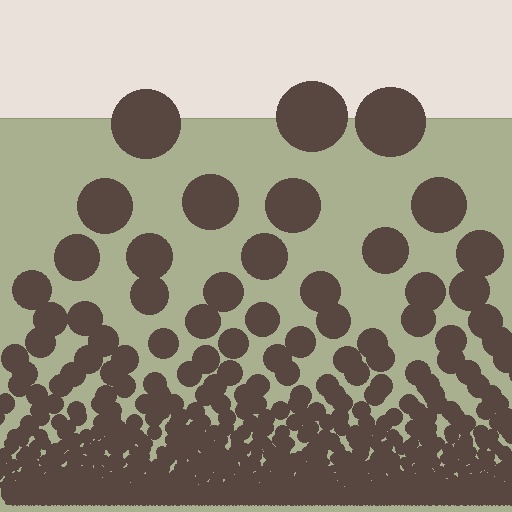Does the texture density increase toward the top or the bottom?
Density increases toward the bottom.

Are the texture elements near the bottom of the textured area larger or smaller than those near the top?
Smaller. The gradient is inverted — elements near the bottom are smaller and denser.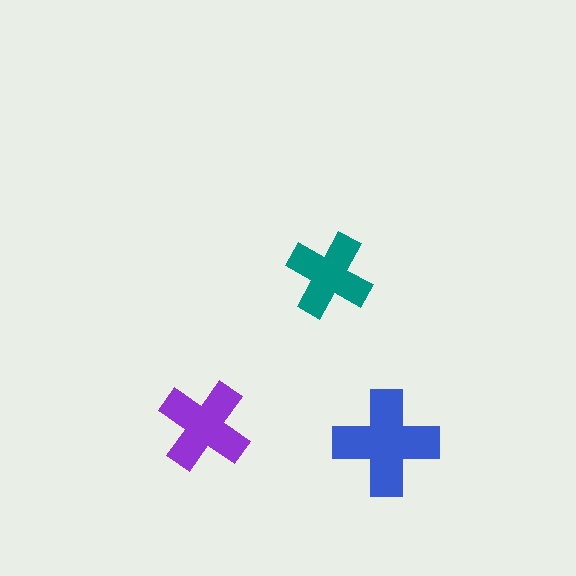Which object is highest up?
The teal cross is topmost.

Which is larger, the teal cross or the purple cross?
The purple one.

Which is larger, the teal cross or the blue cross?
The blue one.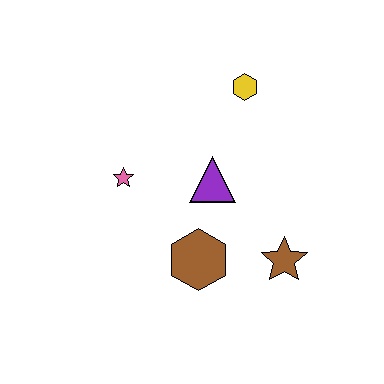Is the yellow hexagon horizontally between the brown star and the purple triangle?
Yes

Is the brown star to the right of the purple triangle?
Yes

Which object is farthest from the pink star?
The brown star is farthest from the pink star.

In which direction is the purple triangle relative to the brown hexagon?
The purple triangle is above the brown hexagon.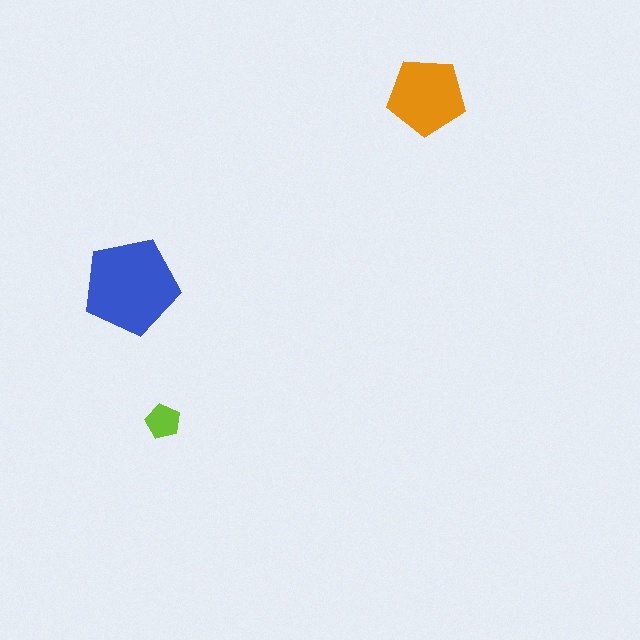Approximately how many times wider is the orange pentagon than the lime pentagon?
About 2 times wider.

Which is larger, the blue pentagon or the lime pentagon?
The blue one.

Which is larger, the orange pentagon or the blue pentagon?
The blue one.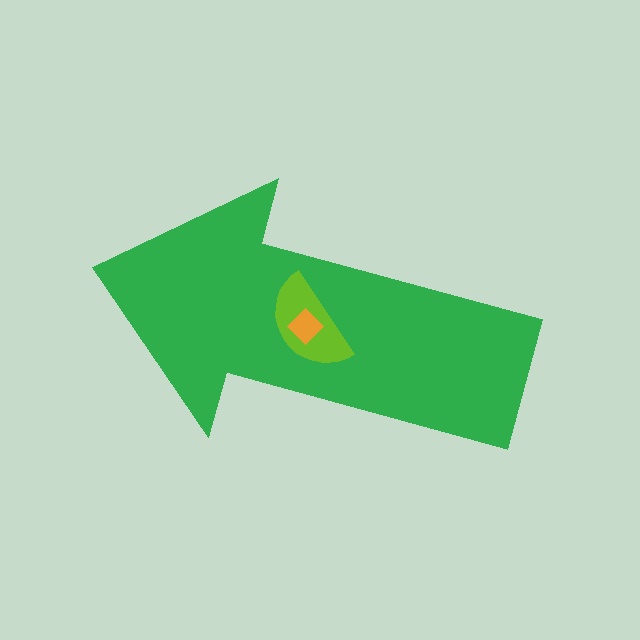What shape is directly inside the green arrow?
The lime semicircle.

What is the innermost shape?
The orange diamond.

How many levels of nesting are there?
3.